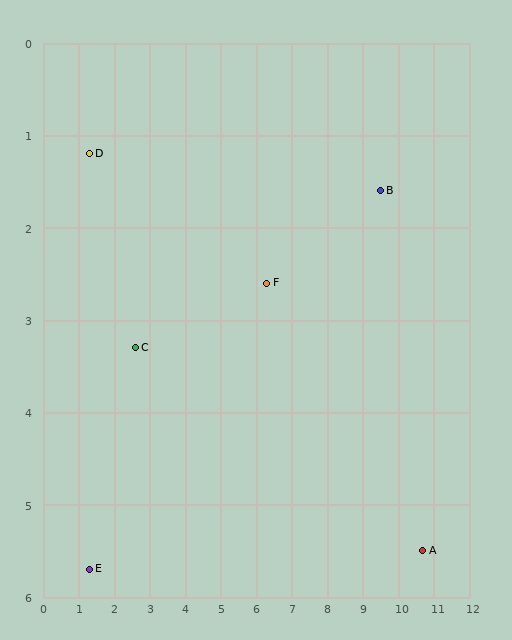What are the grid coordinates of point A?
Point A is at approximately (10.7, 5.5).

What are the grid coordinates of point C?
Point C is at approximately (2.6, 3.3).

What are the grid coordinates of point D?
Point D is at approximately (1.3, 1.2).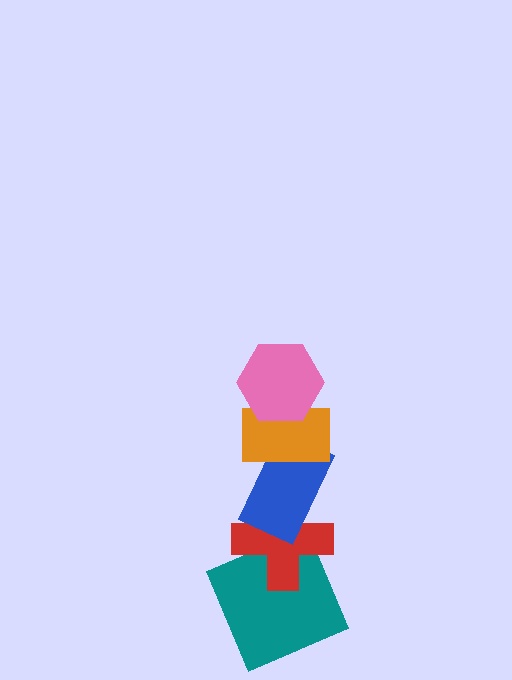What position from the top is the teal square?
The teal square is 5th from the top.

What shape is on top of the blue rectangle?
The orange rectangle is on top of the blue rectangle.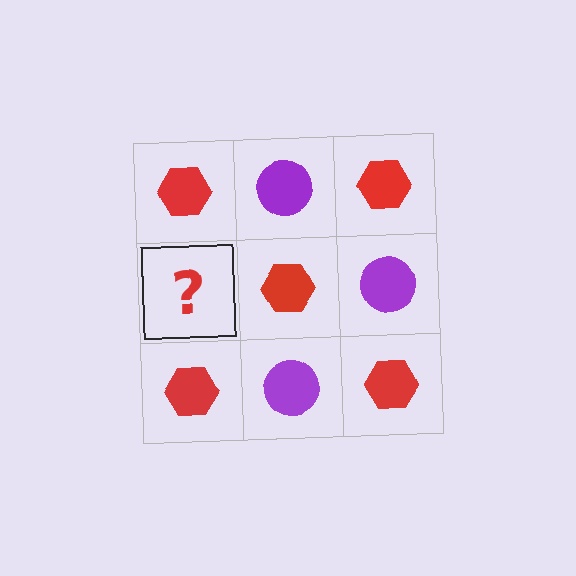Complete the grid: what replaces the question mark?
The question mark should be replaced with a purple circle.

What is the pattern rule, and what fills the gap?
The rule is that it alternates red hexagon and purple circle in a checkerboard pattern. The gap should be filled with a purple circle.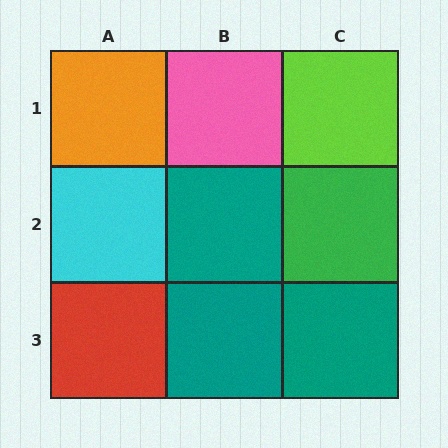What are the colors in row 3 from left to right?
Red, teal, teal.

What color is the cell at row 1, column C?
Lime.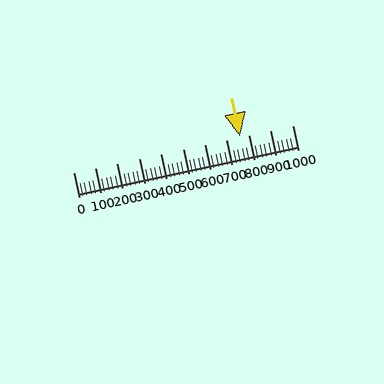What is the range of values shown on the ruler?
The ruler shows values from 0 to 1000.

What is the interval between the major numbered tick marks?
The major tick marks are spaced 100 units apart.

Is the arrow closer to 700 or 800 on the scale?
The arrow is closer to 800.